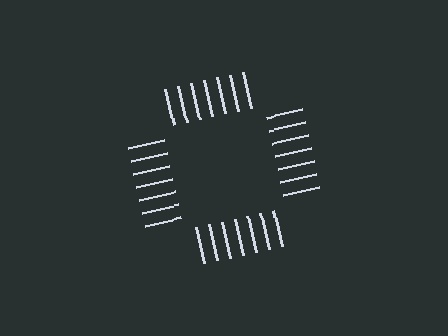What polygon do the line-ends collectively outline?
An illusory square — the line segments terminate on its edges but no continuous stroke is drawn.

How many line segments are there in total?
28 — 7 along each of the 4 edges.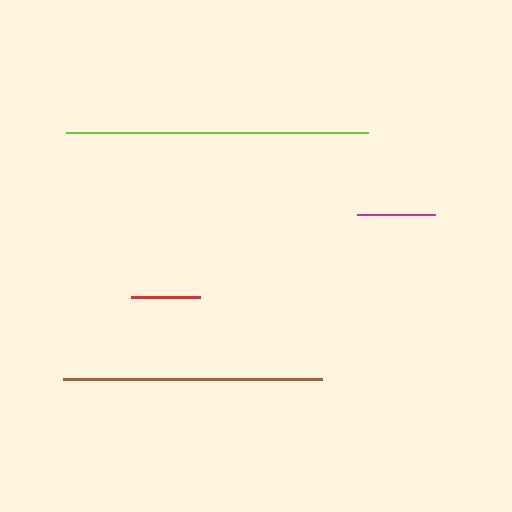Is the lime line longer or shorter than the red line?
The lime line is longer than the red line.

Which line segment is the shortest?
The red line is the shortest at approximately 69 pixels.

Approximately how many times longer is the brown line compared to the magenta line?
The brown line is approximately 3.3 times the length of the magenta line.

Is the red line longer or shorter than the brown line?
The brown line is longer than the red line.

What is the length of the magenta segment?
The magenta segment is approximately 78 pixels long.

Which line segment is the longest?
The lime line is the longest at approximately 302 pixels.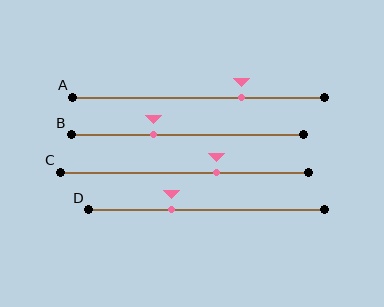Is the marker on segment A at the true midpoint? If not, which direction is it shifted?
No, the marker on segment A is shifted to the right by about 17% of the segment length.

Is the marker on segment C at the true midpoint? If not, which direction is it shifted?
No, the marker on segment C is shifted to the right by about 13% of the segment length.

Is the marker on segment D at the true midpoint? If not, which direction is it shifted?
No, the marker on segment D is shifted to the left by about 15% of the segment length.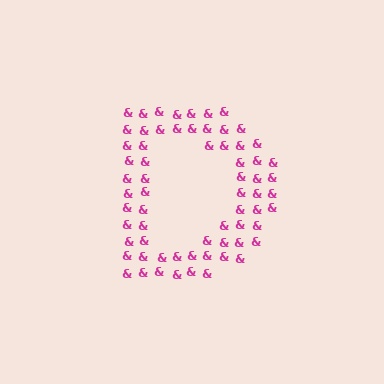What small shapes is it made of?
It is made of small ampersands.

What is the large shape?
The large shape is the letter D.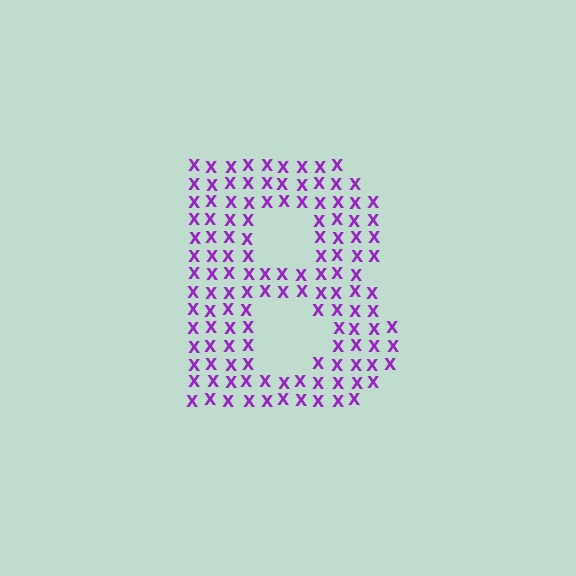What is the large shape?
The large shape is the letter B.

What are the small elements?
The small elements are letter X's.